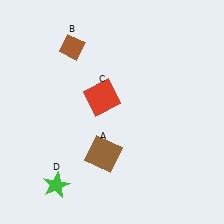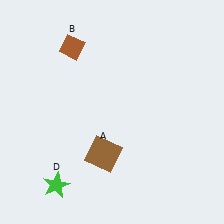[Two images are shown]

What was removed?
The red square (C) was removed in Image 2.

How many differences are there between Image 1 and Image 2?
There is 1 difference between the two images.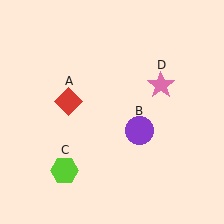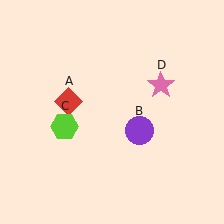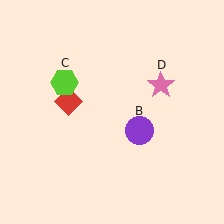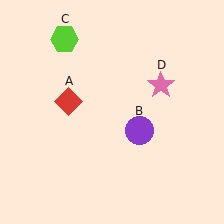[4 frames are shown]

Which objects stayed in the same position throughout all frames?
Red diamond (object A) and purple circle (object B) and pink star (object D) remained stationary.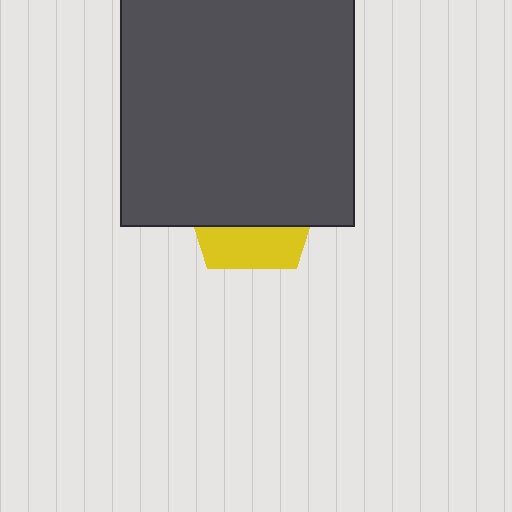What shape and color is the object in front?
The object in front is a dark gray square.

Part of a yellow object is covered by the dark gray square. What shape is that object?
It is a pentagon.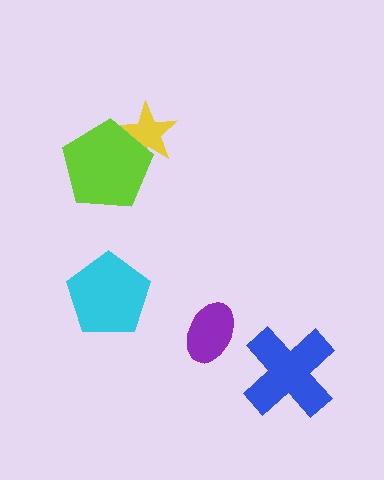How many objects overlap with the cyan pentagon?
0 objects overlap with the cyan pentagon.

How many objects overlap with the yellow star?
1 object overlaps with the yellow star.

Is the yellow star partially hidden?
Yes, it is partially covered by another shape.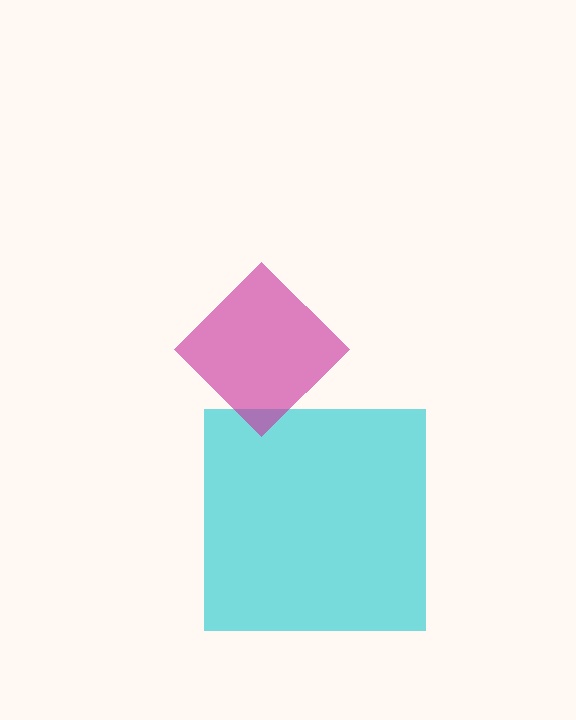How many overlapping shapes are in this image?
There are 2 overlapping shapes in the image.